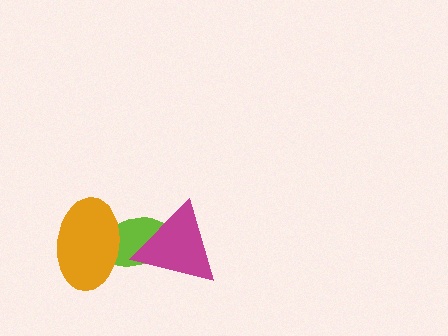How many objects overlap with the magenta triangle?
1 object overlaps with the magenta triangle.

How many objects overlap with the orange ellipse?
1 object overlaps with the orange ellipse.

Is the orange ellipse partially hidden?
No, no other shape covers it.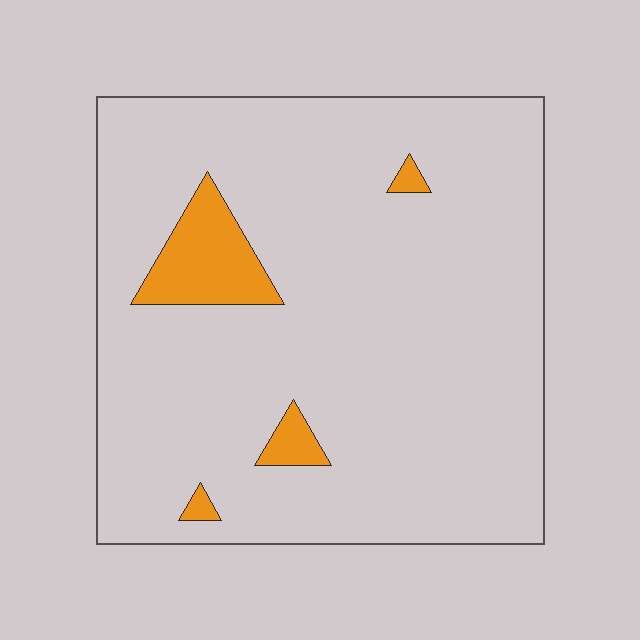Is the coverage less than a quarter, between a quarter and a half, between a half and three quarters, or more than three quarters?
Less than a quarter.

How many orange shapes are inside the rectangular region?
4.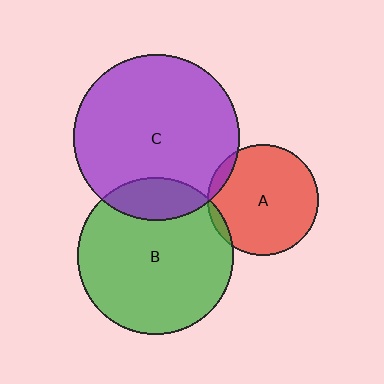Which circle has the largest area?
Circle C (purple).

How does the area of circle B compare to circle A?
Approximately 2.0 times.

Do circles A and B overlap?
Yes.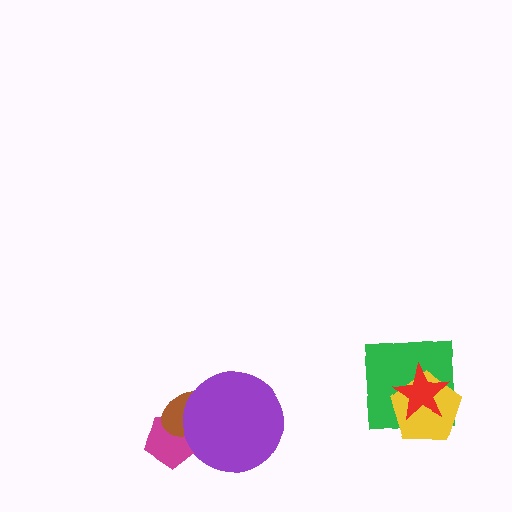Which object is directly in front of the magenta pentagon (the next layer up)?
The brown ellipse is directly in front of the magenta pentagon.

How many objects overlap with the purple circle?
2 objects overlap with the purple circle.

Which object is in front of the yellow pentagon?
The red star is in front of the yellow pentagon.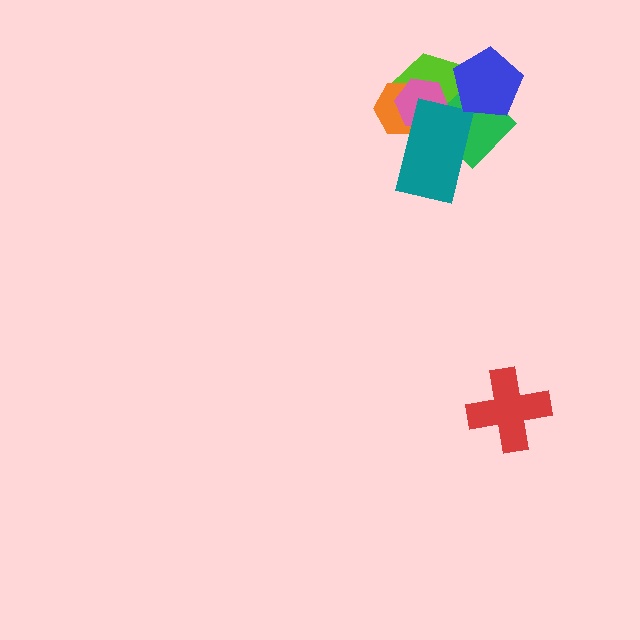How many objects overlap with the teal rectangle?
4 objects overlap with the teal rectangle.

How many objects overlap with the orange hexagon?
3 objects overlap with the orange hexagon.